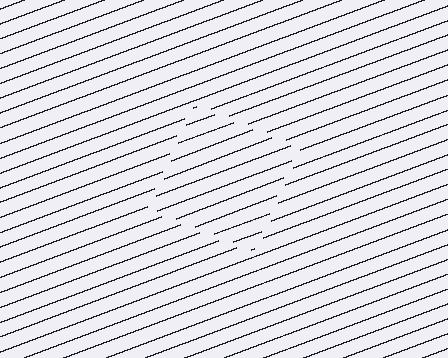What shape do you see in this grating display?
An illusory square. The interior of the shape contains the same grating, shifted by half a period — the contour is defined by the phase discontinuity where line-ends from the inner and outer gratings abut.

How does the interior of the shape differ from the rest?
The interior of the shape contains the same grating, shifted by half a period — the contour is defined by the phase discontinuity where line-ends from the inner and outer gratings abut.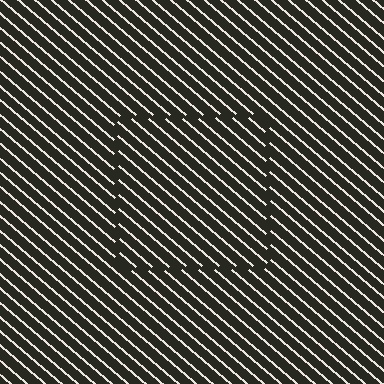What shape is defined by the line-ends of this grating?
An illusory square. The interior of the shape contains the same grating, shifted by half a period — the contour is defined by the phase discontinuity where line-ends from the inner and outer gratings abut.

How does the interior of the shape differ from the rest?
The interior of the shape contains the same grating, shifted by half a period — the contour is defined by the phase discontinuity where line-ends from the inner and outer gratings abut.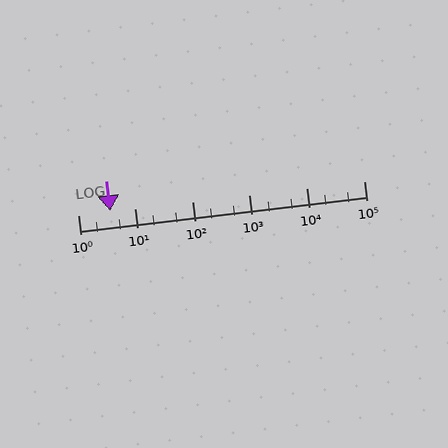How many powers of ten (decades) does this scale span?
The scale spans 5 decades, from 1 to 100000.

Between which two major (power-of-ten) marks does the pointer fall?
The pointer is between 1 and 10.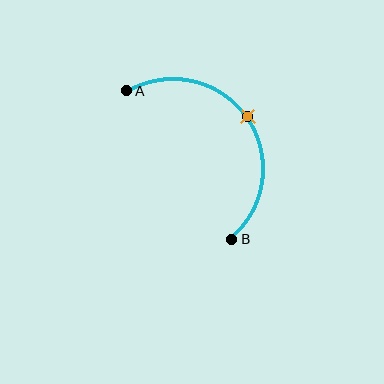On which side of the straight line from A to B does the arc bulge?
The arc bulges above and to the right of the straight line connecting A and B.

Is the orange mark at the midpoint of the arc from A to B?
Yes. The orange mark lies on the arc at equal arc-length from both A and B — it is the arc midpoint.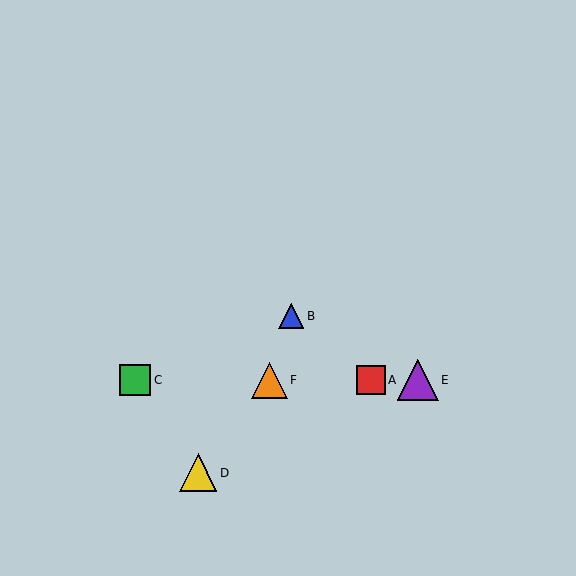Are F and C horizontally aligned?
Yes, both are at y≈380.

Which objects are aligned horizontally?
Objects A, C, E, F are aligned horizontally.